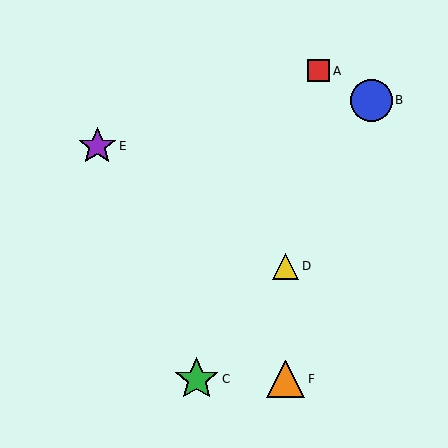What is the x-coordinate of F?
Object F is at x≈286.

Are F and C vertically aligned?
No, F is at x≈286 and C is at x≈197.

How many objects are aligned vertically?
2 objects (D, F) are aligned vertically.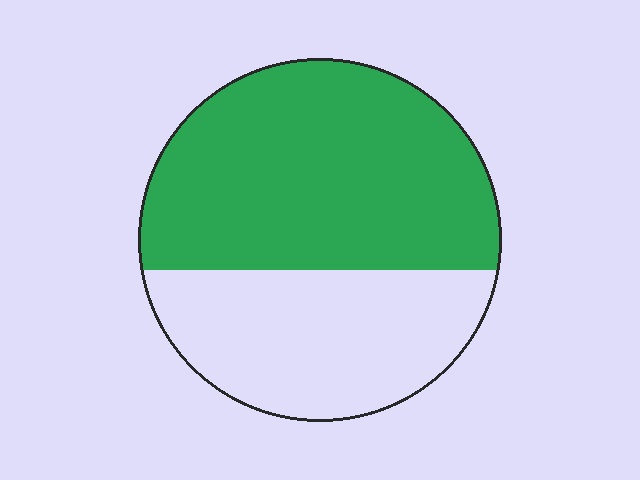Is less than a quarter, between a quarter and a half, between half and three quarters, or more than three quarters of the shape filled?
Between half and three quarters.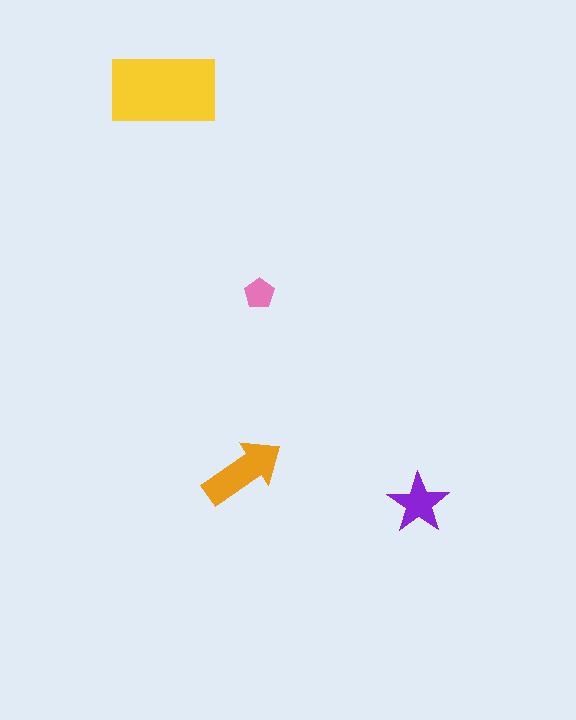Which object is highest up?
The yellow rectangle is topmost.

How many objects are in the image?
There are 4 objects in the image.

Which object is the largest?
The yellow rectangle.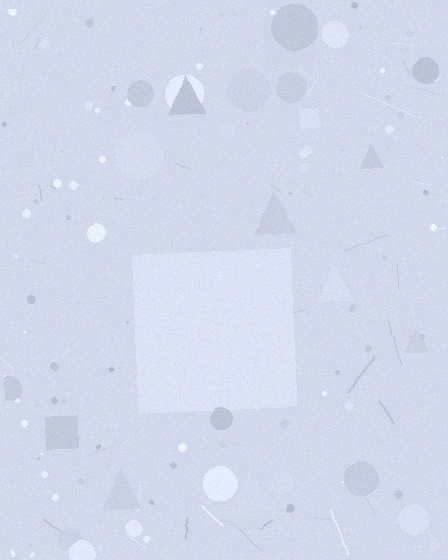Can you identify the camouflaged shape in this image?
The camouflaged shape is a square.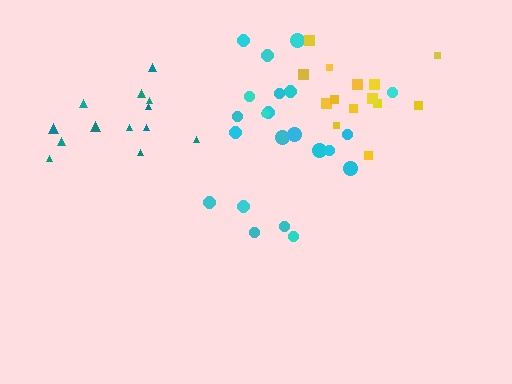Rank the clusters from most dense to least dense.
teal, cyan, yellow.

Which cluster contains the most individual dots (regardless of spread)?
Cyan (22).